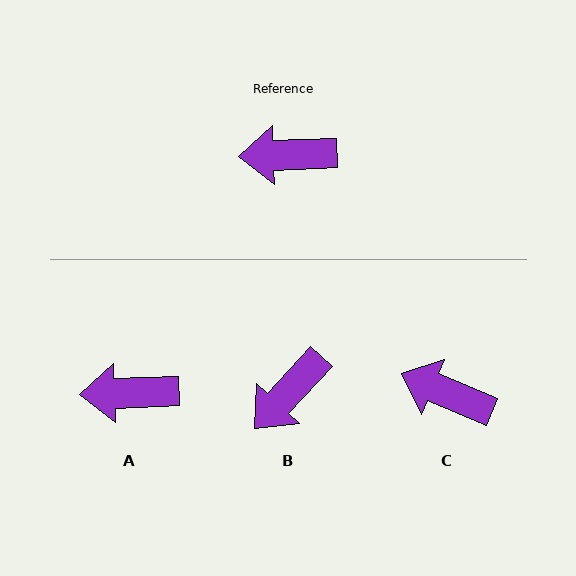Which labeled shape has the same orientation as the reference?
A.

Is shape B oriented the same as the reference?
No, it is off by about 45 degrees.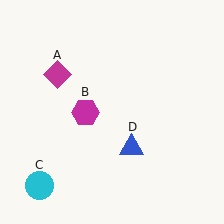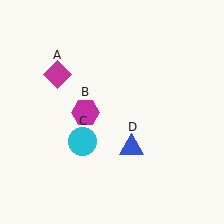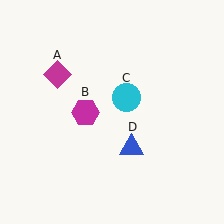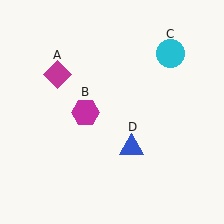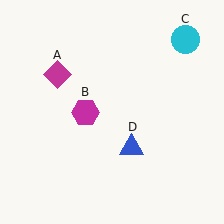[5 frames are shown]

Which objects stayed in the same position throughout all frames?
Magenta diamond (object A) and magenta hexagon (object B) and blue triangle (object D) remained stationary.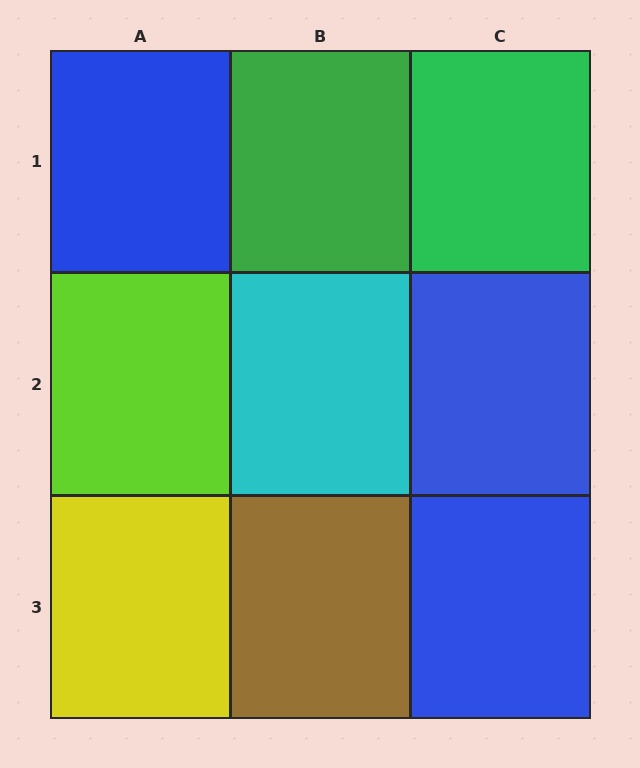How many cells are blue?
3 cells are blue.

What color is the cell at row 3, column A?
Yellow.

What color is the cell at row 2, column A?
Lime.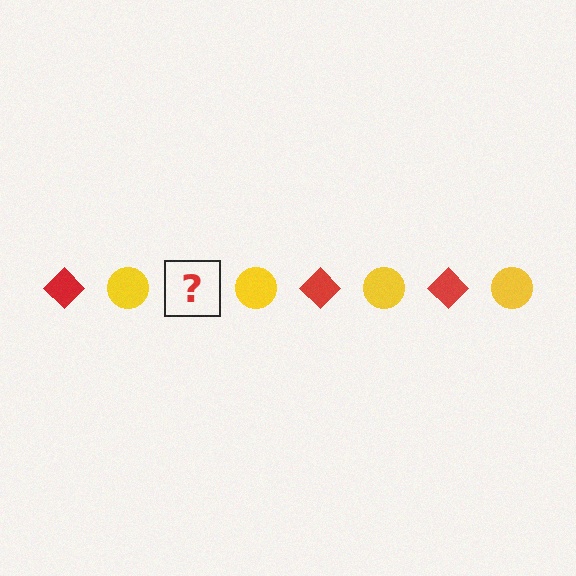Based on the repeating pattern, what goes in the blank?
The blank should be a red diamond.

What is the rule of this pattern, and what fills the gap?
The rule is that the pattern alternates between red diamond and yellow circle. The gap should be filled with a red diamond.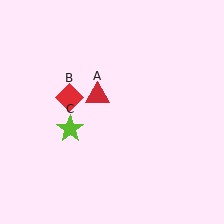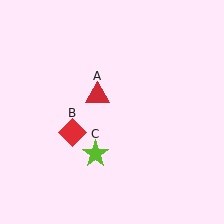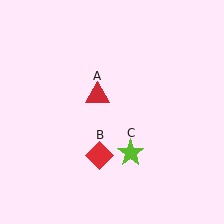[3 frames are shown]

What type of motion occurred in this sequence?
The red diamond (object B), lime star (object C) rotated counterclockwise around the center of the scene.